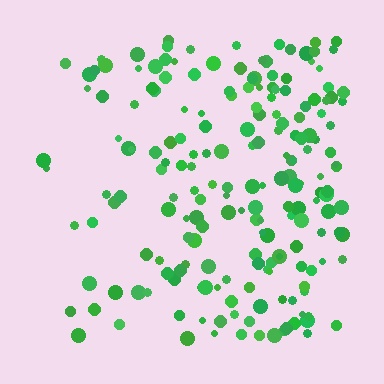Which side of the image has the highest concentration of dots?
The right.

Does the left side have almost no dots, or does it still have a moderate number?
Still a moderate number, just noticeably fewer than the right.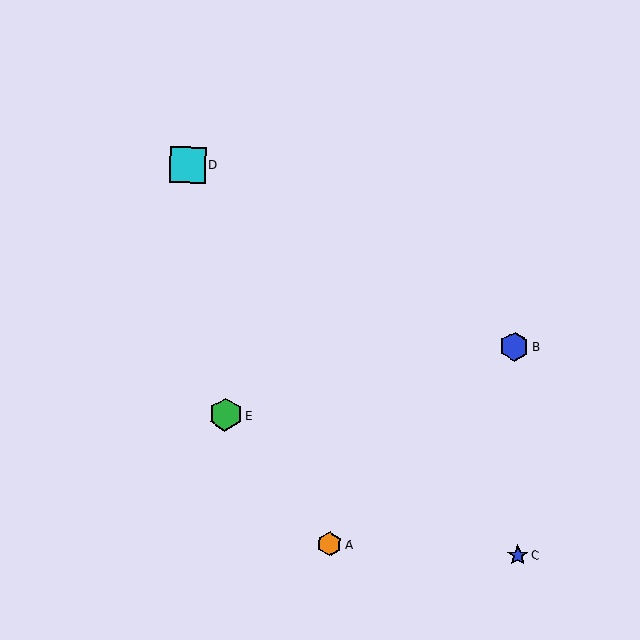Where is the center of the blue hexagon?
The center of the blue hexagon is at (515, 347).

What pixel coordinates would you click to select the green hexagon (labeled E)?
Click at (226, 415) to select the green hexagon E.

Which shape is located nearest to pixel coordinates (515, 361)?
The blue hexagon (labeled B) at (515, 347) is nearest to that location.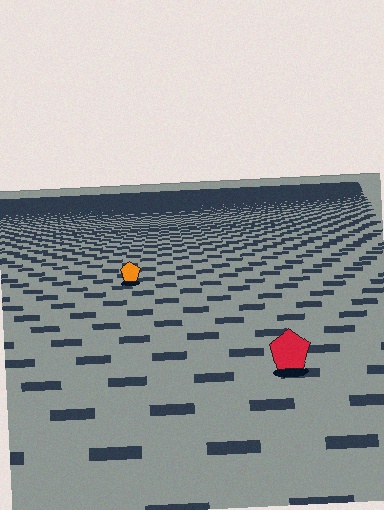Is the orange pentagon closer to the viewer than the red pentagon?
No. The red pentagon is closer — you can tell from the texture gradient: the ground texture is coarser near it.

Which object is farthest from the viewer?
The orange pentagon is farthest from the viewer. It appears smaller and the ground texture around it is denser.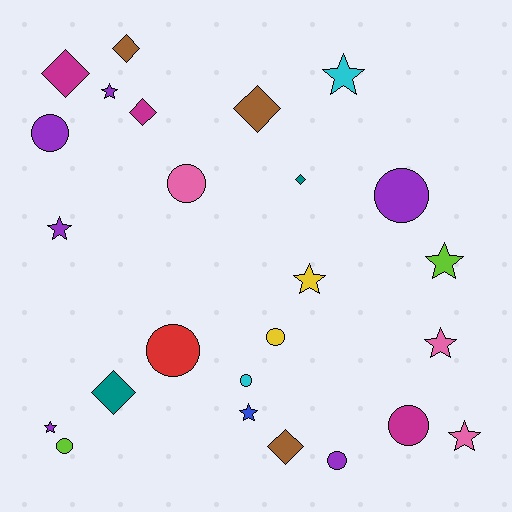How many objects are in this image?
There are 25 objects.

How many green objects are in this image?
There are no green objects.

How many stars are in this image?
There are 9 stars.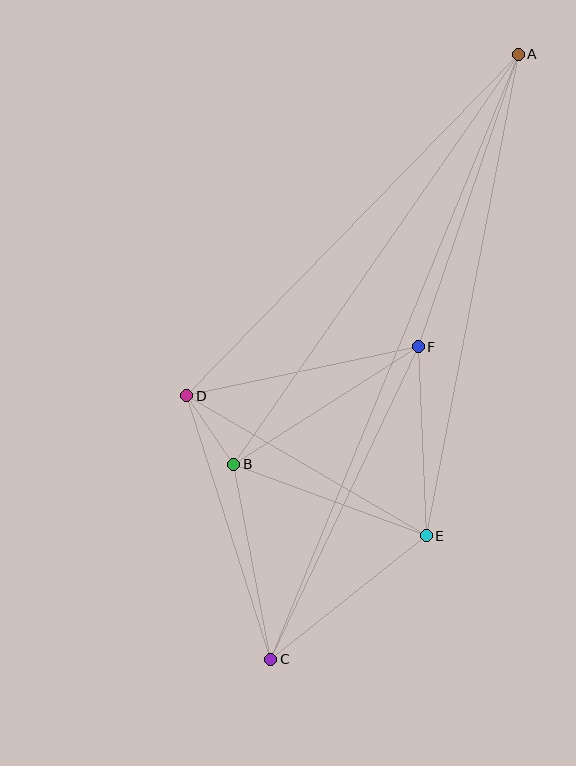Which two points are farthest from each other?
Points A and C are farthest from each other.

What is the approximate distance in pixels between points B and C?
The distance between B and C is approximately 198 pixels.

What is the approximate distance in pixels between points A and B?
The distance between A and B is approximately 499 pixels.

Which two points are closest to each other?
Points B and D are closest to each other.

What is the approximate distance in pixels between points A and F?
The distance between A and F is approximately 309 pixels.